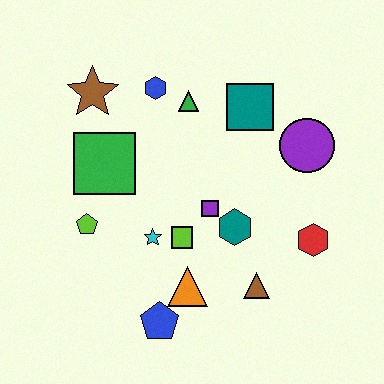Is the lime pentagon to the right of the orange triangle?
No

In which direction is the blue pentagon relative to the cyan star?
The blue pentagon is below the cyan star.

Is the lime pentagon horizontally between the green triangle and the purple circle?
No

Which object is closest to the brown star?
The blue hexagon is closest to the brown star.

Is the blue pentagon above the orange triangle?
No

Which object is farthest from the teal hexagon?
The brown star is farthest from the teal hexagon.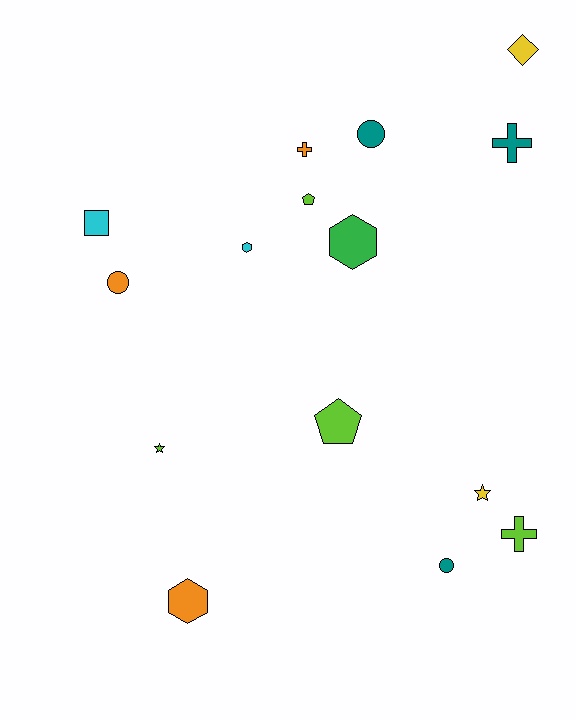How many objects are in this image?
There are 15 objects.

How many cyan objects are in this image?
There are 2 cyan objects.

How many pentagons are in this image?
There are 2 pentagons.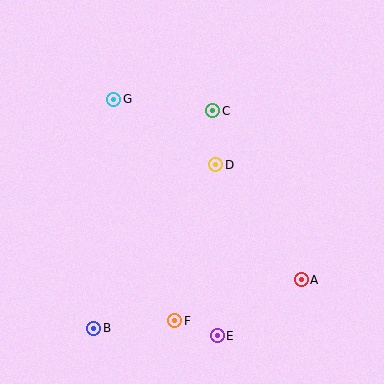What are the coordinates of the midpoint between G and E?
The midpoint between G and E is at (166, 217).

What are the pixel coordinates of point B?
Point B is at (94, 328).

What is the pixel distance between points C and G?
The distance between C and G is 100 pixels.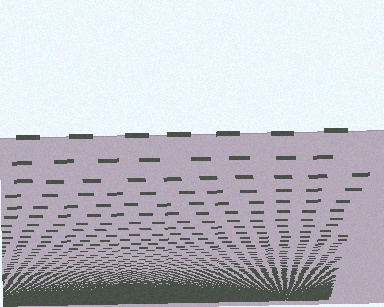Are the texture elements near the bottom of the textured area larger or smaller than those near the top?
Smaller. The gradient is inverted — elements near the bottom are smaller and denser.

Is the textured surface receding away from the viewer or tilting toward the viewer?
The surface appears to tilt toward the viewer. Texture elements get larger and sparser toward the top.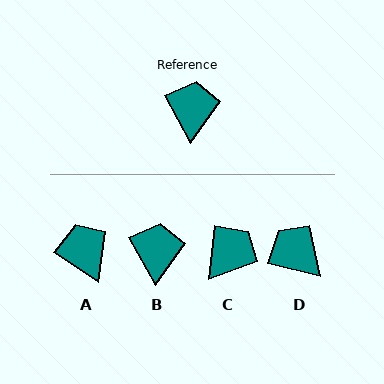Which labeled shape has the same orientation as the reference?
B.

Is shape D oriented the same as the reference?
No, it is off by about 47 degrees.